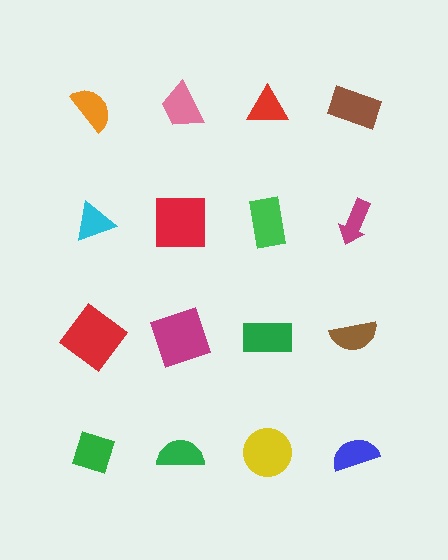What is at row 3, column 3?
A green rectangle.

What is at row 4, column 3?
A yellow circle.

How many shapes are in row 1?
4 shapes.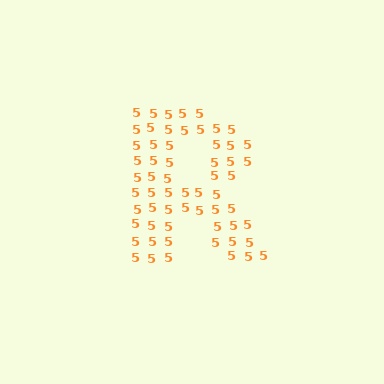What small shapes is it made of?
It is made of small digit 5's.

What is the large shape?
The large shape is the letter R.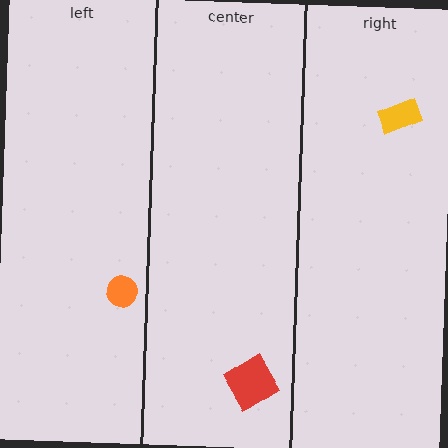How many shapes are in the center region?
1.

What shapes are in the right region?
The yellow rectangle.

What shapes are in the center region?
The red diamond.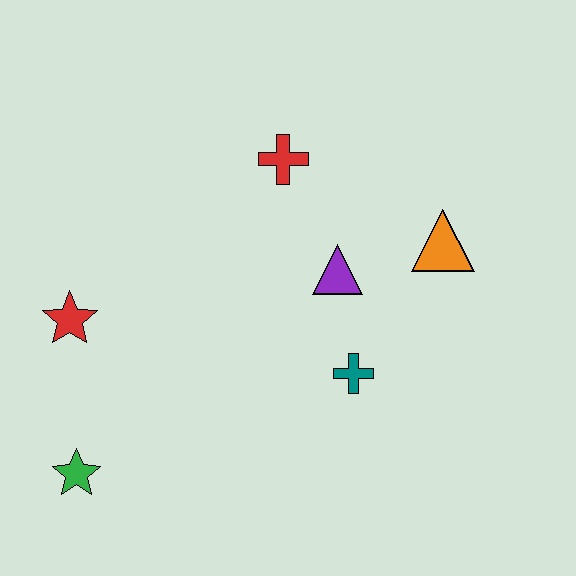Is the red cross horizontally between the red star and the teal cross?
Yes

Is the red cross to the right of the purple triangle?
No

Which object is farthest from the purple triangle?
The green star is farthest from the purple triangle.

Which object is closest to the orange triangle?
The purple triangle is closest to the orange triangle.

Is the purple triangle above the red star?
Yes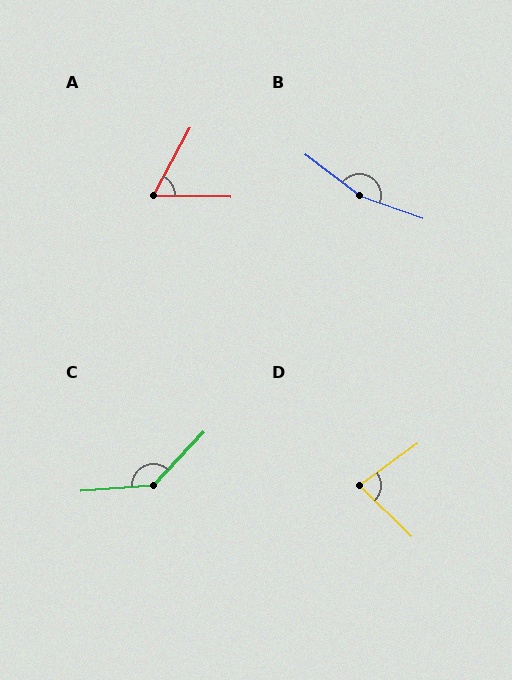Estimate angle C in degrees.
Approximately 138 degrees.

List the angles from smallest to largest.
A (63°), D (80°), C (138°), B (162°).